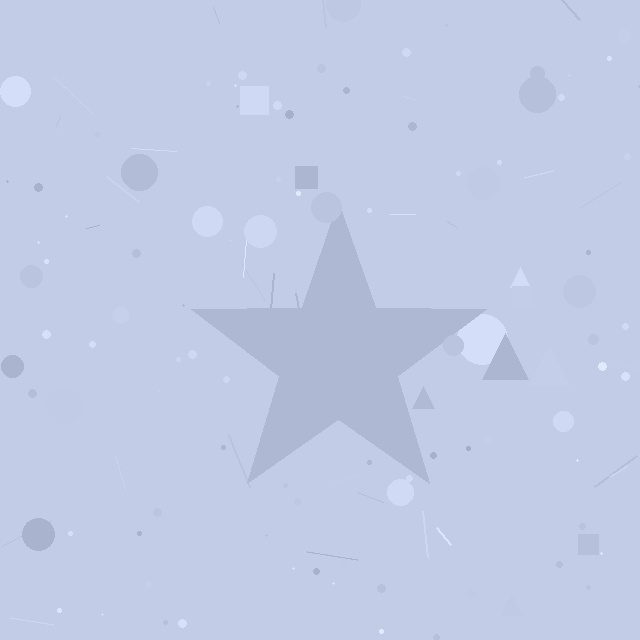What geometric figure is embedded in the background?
A star is embedded in the background.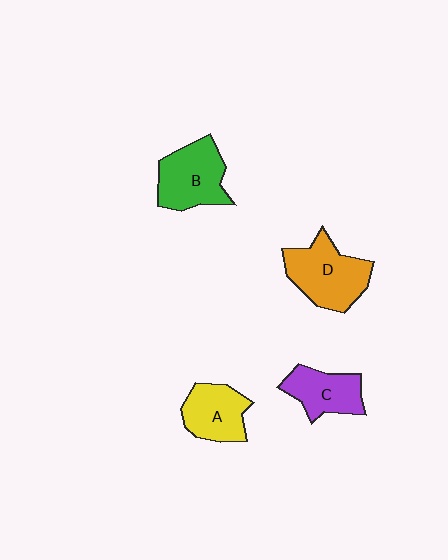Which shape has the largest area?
Shape D (orange).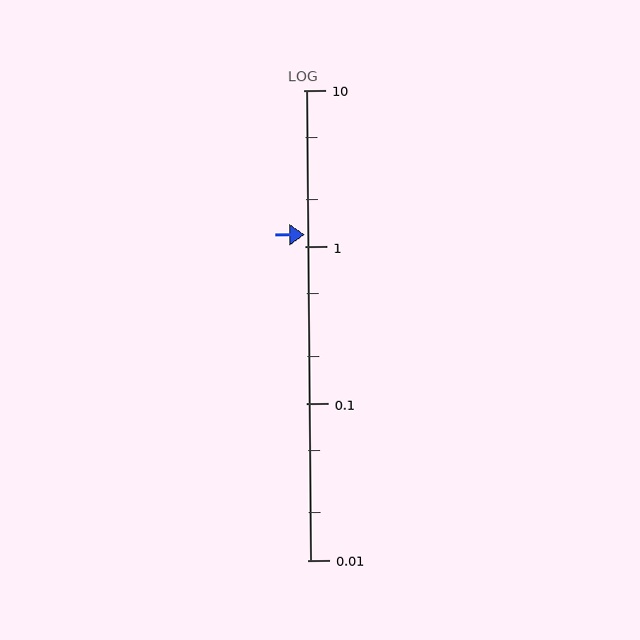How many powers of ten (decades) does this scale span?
The scale spans 3 decades, from 0.01 to 10.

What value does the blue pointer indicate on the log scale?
The pointer indicates approximately 1.2.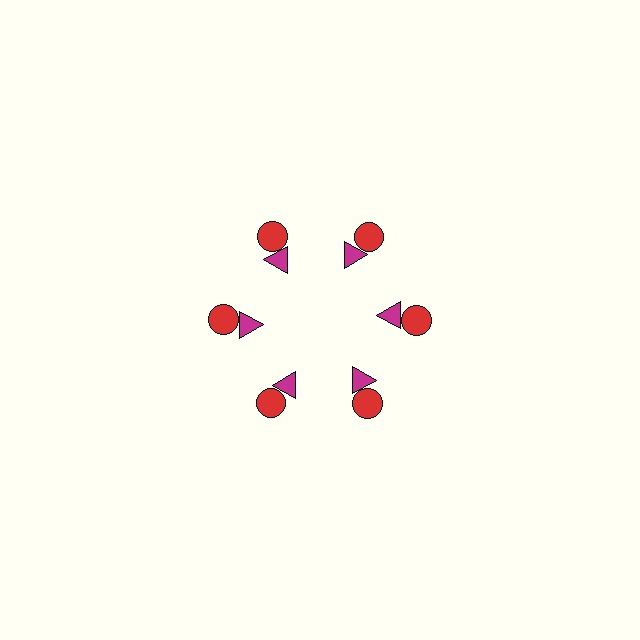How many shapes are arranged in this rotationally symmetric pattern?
There are 12 shapes, arranged in 6 groups of 2.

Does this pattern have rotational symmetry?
Yes, this pattern has 6-fold rotational symmetry. It looks the same after rotating 60 degrees around the center.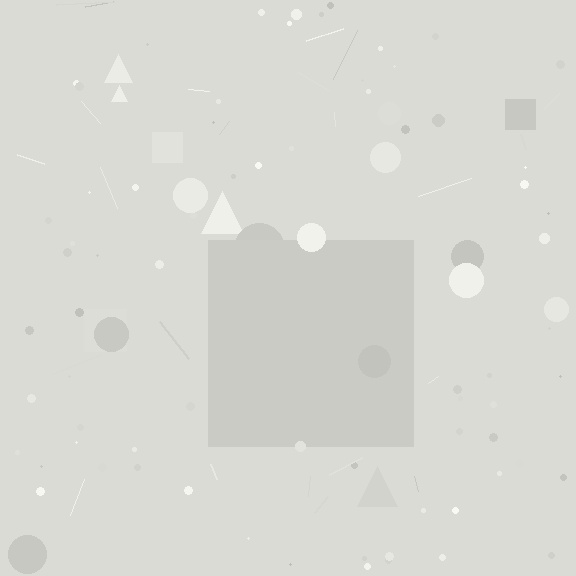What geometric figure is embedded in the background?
A square is embedded in the background.